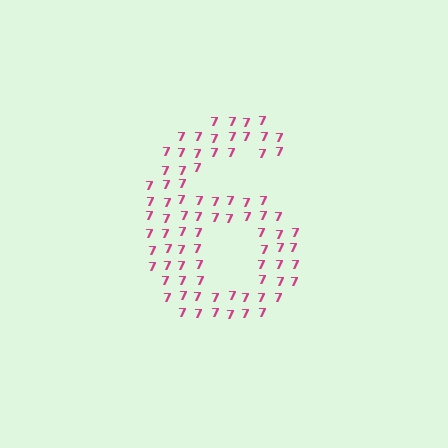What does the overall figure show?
The overall figure shows the digit 6.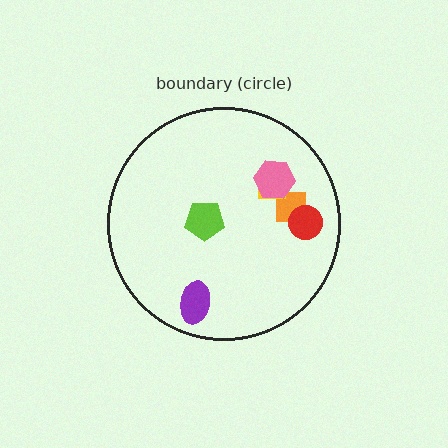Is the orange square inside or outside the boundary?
Inside.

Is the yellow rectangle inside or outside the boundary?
Inside.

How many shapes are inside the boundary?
6 inside, 0 outside.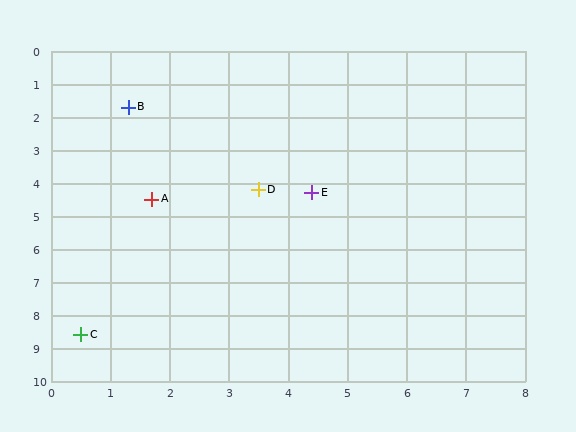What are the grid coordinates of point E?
Point E is at approximately (4.4, 4.3).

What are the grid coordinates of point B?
Point B is at approximately (1.3, 1.7).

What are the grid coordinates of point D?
Point D is at approximately (3.5, 4.2).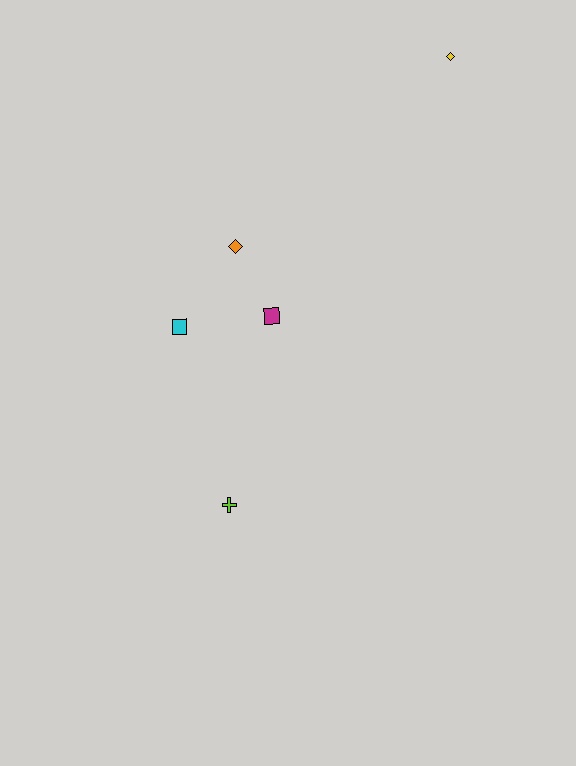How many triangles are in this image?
There are no triangles.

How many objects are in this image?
There are 5 objects.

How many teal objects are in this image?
There are no teal objects.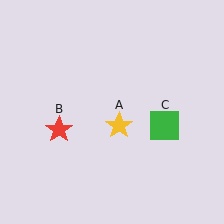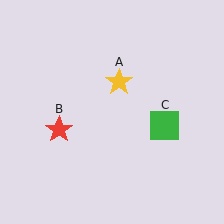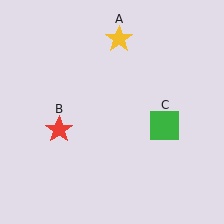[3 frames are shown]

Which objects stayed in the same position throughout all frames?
Red star (object B) and green square (object C) remained stationary.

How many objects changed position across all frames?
1 object changed position: yellow star (object A).